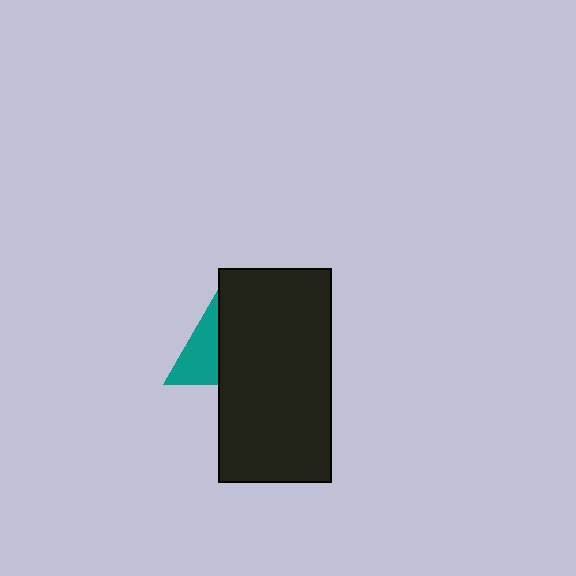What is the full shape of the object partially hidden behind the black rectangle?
The partially hidden object is a teal triangle.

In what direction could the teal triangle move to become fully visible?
The teal triangle could move left. That would shift it out from behind the black rectangle entirely.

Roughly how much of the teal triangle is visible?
About half of it is visible (roughly 47%).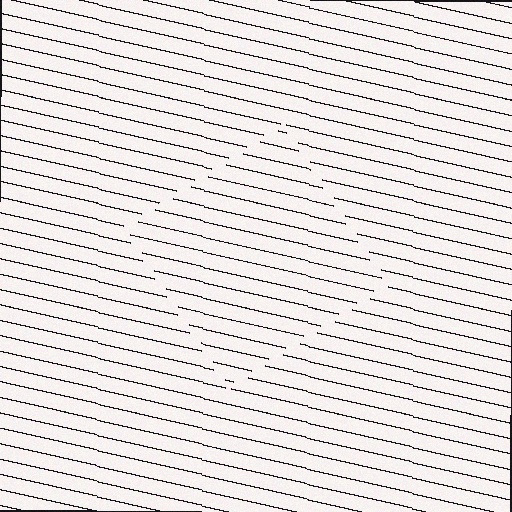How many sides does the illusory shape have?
4 sides — the line-ends trace a square.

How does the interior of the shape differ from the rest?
The interior of the shape contains the same grating, shifted by half a period — the contour is defined by the phase discontinuity where line-ends from the inner and outer gratings abut.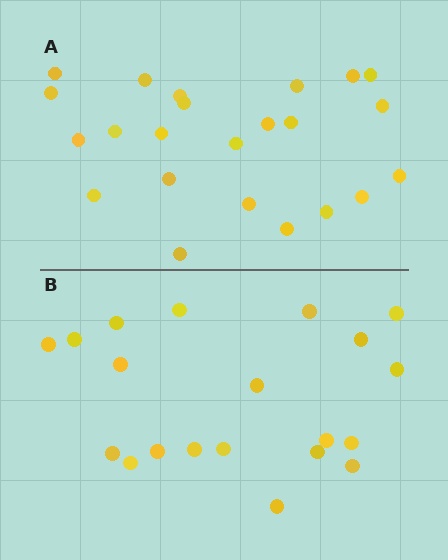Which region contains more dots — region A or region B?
Region A (the top region) has more dots.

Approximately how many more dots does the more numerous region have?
Region A has just a few more — roughly 2 or 3 more dots than region B.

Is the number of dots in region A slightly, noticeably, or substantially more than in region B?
Region A has only slightly more — the two regions are fairly close. The ratio is roughly 1.1 to 1.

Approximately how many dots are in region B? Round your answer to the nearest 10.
About 20 dots.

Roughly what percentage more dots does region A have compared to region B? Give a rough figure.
About 15% more.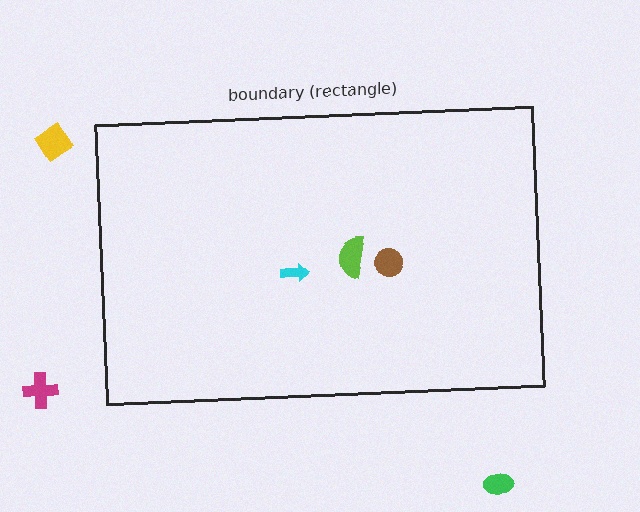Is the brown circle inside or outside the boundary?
Inside.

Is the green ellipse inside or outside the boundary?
Outside.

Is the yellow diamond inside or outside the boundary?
Outside.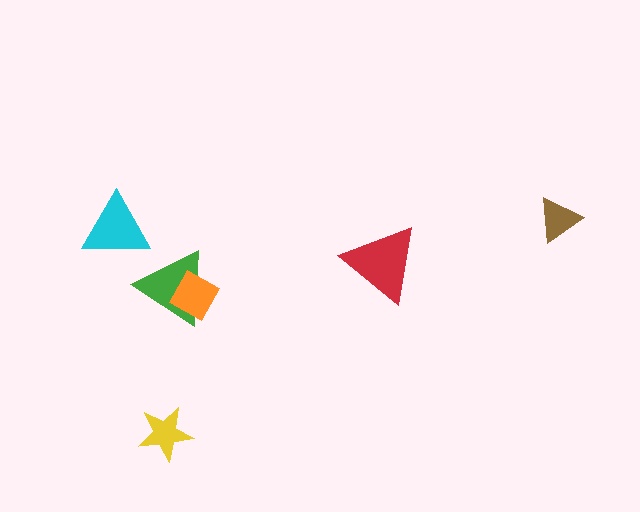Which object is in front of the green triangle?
The orange diamond is in front of the green triangle.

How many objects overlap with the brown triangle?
0 objects overlap with the brown triangle.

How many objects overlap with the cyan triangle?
0 objects overlap with the cyan triangle.